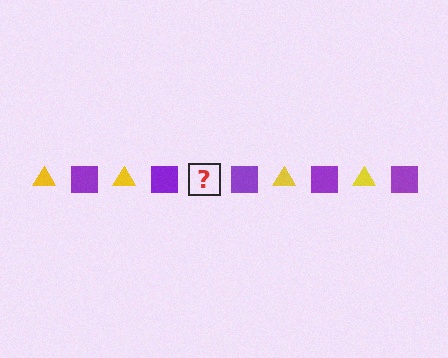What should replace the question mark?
The question mark should be replaced with a yellow triangle.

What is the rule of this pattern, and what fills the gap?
The rule is that the pattern alternates between yellow triangle and purple square. The gap should be filled with a yellow triangle.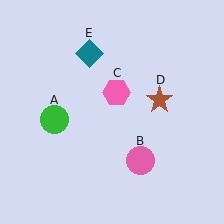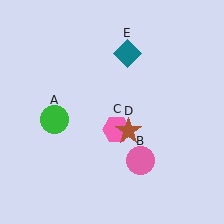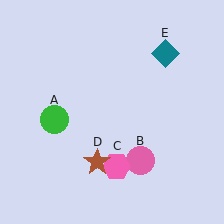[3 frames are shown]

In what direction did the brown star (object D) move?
The brown star (object D) moved down and to the left.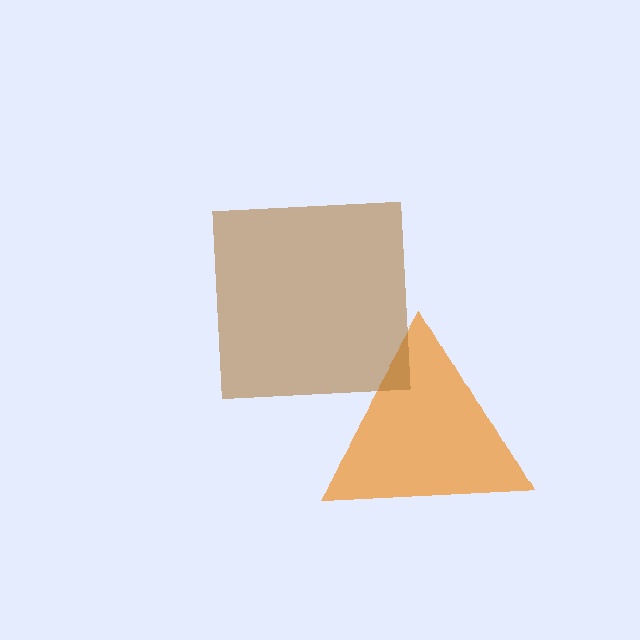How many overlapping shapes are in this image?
There are 2 overlapping shapes in the image.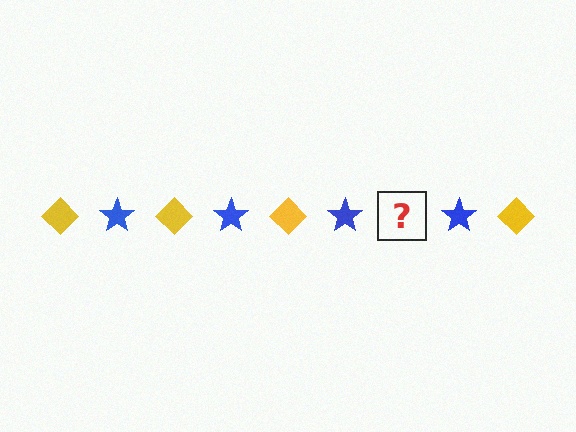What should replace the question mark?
The question mark should be replaced with a yellow diamond.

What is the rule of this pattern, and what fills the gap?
The rule is that the pattern alternates between yellow diamond and blue star. The gap should be filled with a yellow diamond.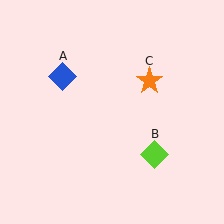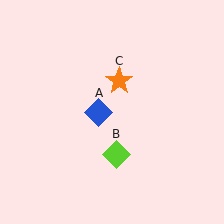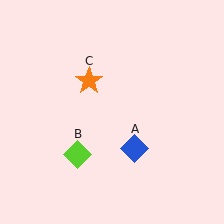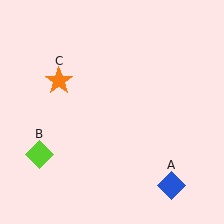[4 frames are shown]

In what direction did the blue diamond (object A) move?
The blue diamond (object A) moved down and to the right.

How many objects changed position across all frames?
3 objects changed position: blue diamond (object A), lime diamond (object B), orange star (object C).